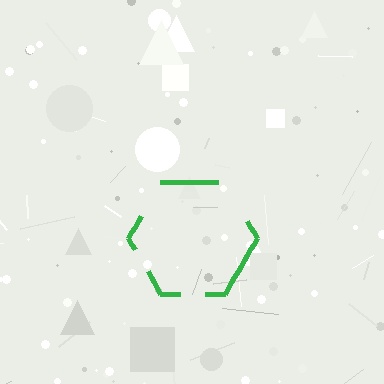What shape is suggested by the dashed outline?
The dashed outline suggests a hexagon.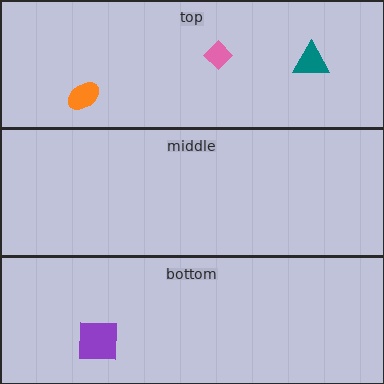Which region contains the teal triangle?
The top region.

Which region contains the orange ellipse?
The top region.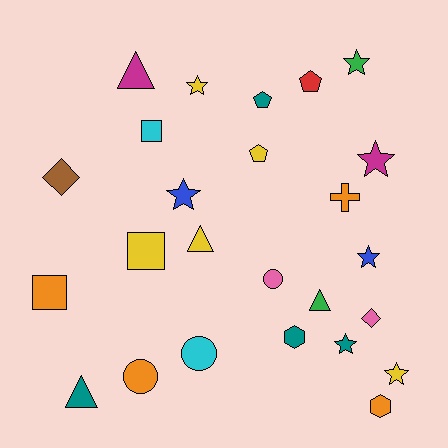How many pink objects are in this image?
There are 2 pink objects.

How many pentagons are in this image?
There are 3 pentagons.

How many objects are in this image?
There are 25 objects.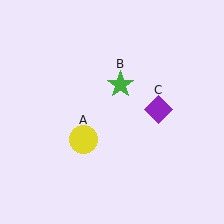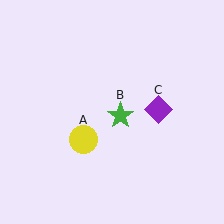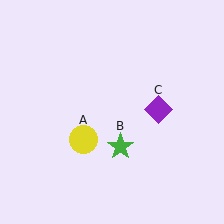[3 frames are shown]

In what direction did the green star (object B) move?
The green star (object B) moved down.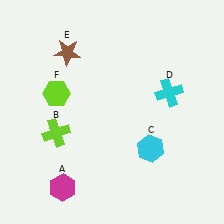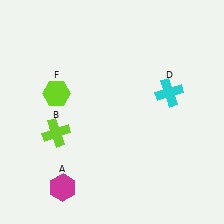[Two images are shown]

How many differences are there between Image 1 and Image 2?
There are 2 differences between the two images.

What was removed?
The cyan hexagon (C), the brown star (E) were removed in Image 2.